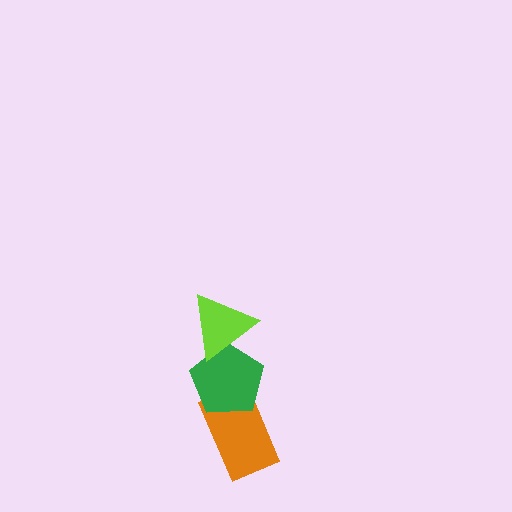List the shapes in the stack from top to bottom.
From top to bottom: the lime triangle, the green pentagon, the orange rectangle.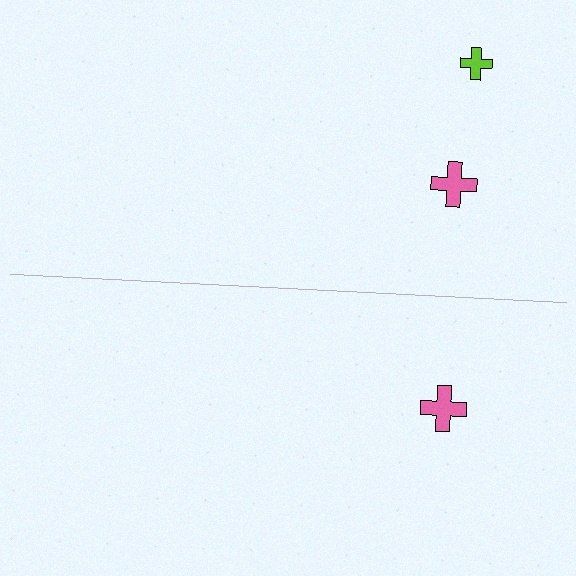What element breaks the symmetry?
A lime cross is missing from the bottom side.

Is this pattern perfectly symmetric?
No, the pattern is not perfectly symmetric. A lime cross is missing from the bottom side.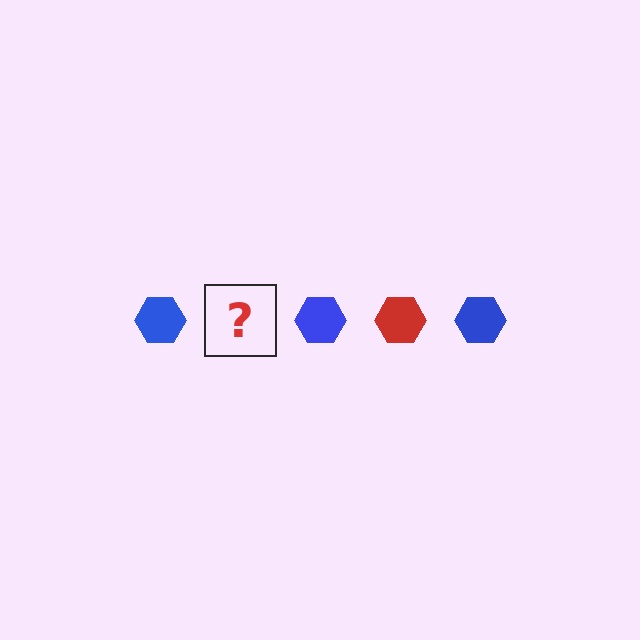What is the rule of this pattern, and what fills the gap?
The rule is that the pattern cycles through blue, red hexagons. The gap should be filled with a red hexagon.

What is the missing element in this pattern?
The missing element is a red hexagon.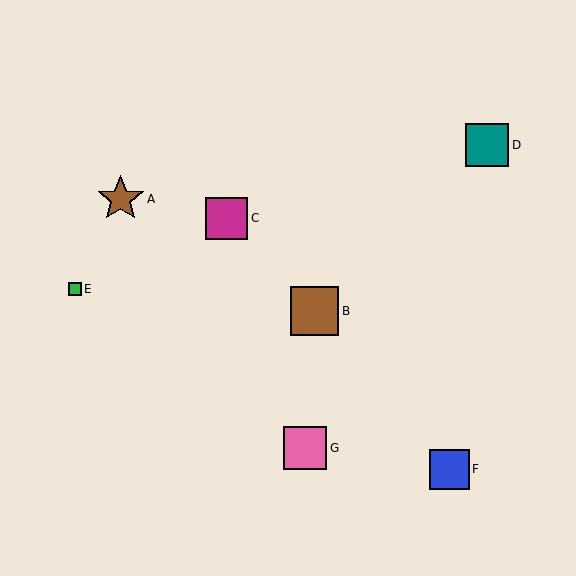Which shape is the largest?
The brown square (labeled B) is the largest.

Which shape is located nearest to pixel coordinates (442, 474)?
The blue square (labeled F) at (449, 469) is nearest to that location.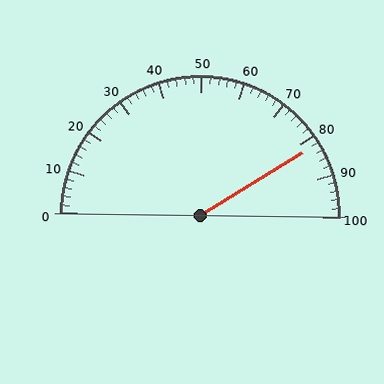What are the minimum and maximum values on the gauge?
The gauge ranges from 0 to 100.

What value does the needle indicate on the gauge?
The needle indicates approximately 82.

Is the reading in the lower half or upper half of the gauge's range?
The reading is in the upper half of the range (0 to 100).